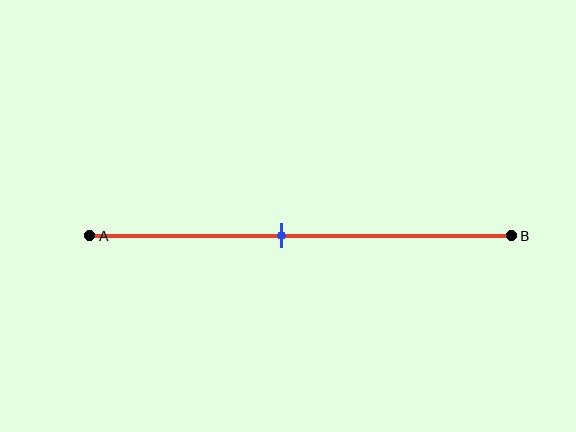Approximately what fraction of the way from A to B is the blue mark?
The blue mark is approximately 45% of the way from A to B.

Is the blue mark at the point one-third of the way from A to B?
No, the mark is at about 45% from A, not at the 33% one-third point.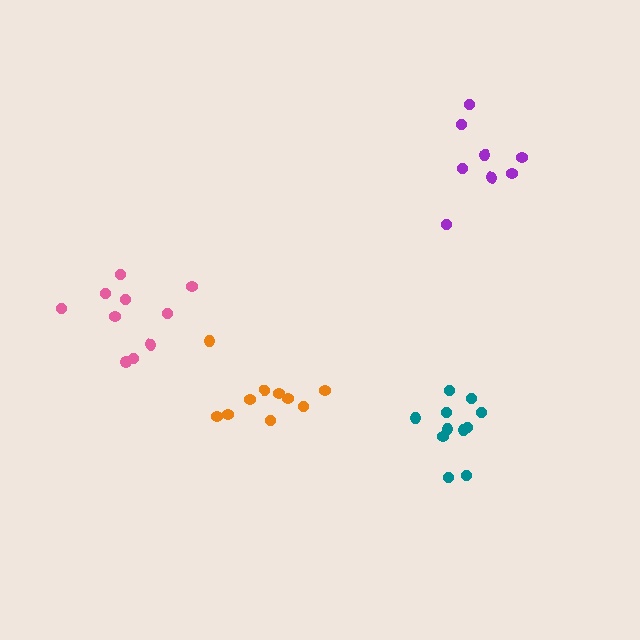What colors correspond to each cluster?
The clusters are colored: teal, purple, orange, pink.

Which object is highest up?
The purple cluster is topmost.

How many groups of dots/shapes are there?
There are 4 groups.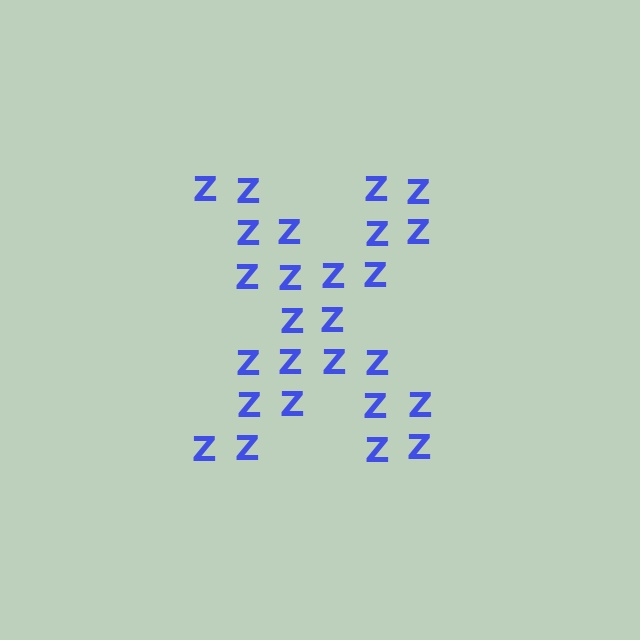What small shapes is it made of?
It is made of small letter Z's.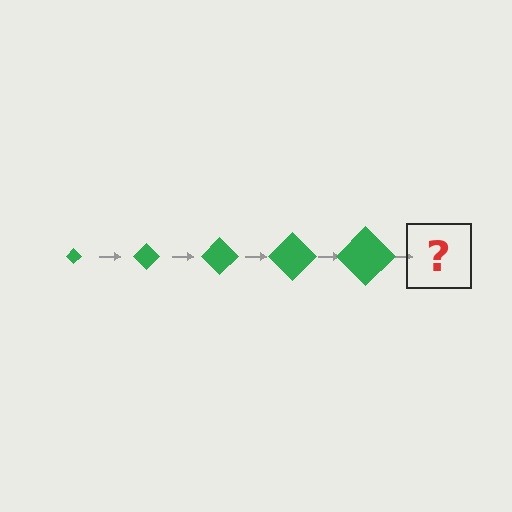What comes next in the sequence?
The next element should be a green diamond, larger than the previous one.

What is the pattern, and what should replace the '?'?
The pattern is that the diamond gets progressively larger each step. The '?' should be a green diamond, larger than the previous one.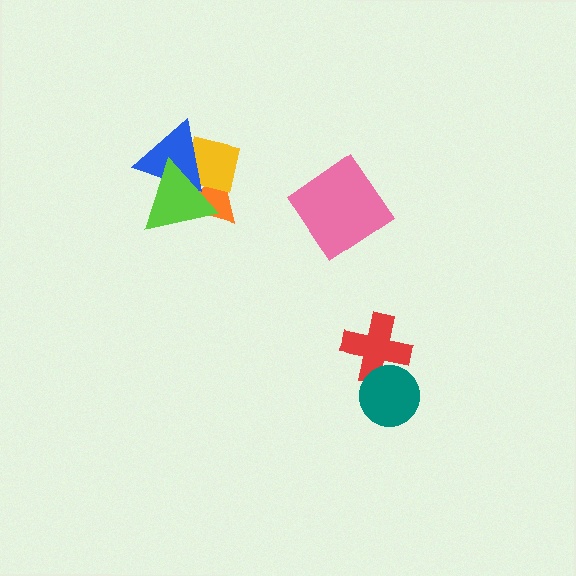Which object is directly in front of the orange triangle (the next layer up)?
The yellow square is directly in front of the orange triangle.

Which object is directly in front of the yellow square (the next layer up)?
The blue triangle is directly in front of the yellow square.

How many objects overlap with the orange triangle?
3 objects overlap with the orange triangle.